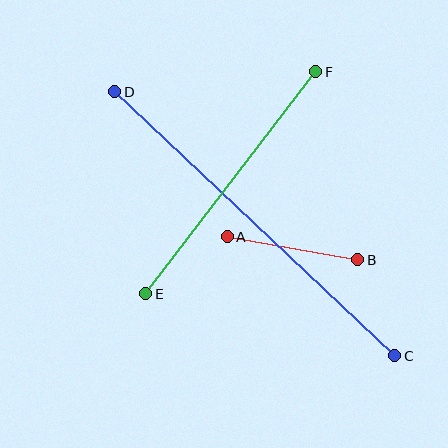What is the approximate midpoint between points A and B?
The midpoint is at approximately (293, 248) pixels.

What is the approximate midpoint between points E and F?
The midpoint is at approximately (231, 183) pixels.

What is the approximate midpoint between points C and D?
The midpoint is at approximately (255, 224) pixels.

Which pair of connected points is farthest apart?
Points C and D are farthest apart.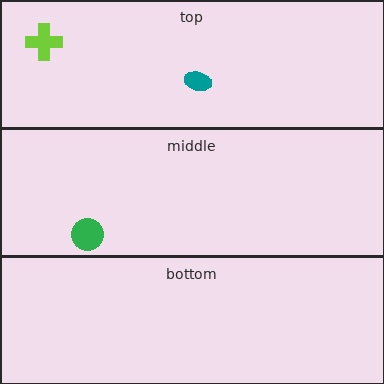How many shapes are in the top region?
2.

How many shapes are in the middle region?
1.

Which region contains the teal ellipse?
The top region.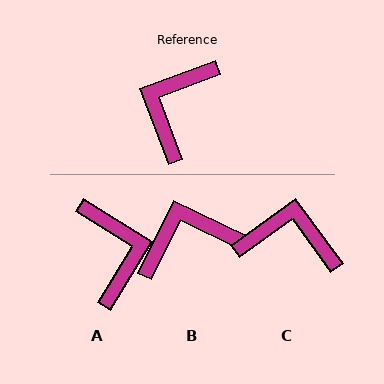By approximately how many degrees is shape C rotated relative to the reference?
Approximately 75 degrees clockwise.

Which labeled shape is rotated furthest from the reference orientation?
A, about 142 degrees away.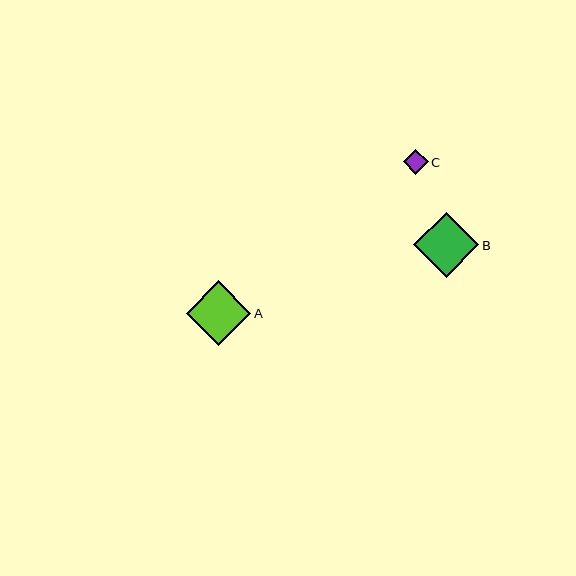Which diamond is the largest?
Diamond B is the largest with a size of approximately 65 pixels.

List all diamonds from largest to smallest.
From largest to smallest: B, A, C.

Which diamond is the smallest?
Diamond C is the smallest with a size of approximately 25 pixels.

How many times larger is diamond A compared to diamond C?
Diamond A is approximately 2.6 times the size of diamond C.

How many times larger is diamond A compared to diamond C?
Diamond A is approximately 2.6 times the size of diamond C.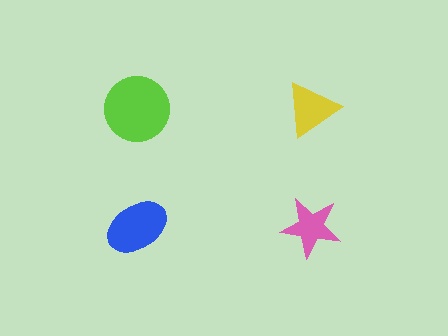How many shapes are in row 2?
2 shapes.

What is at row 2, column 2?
A pink star.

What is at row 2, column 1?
A blue ellipse.